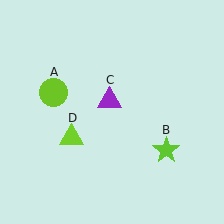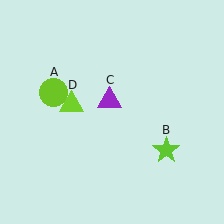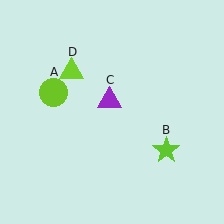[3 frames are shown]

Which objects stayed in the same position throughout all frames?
Lime circle (object A) and lime star (object B) and purple triangle (object C) remained stationary.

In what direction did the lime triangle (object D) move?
The lime triangle (object D) moved up.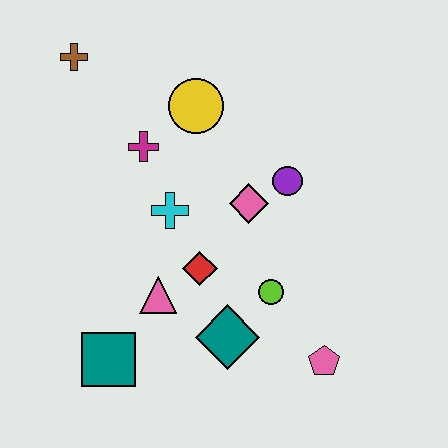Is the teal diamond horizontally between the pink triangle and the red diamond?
No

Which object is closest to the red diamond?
The pink triangle is closest to the red diamond.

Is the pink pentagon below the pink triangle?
Yes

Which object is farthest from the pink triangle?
The brown cross is farthest from the pink triangle.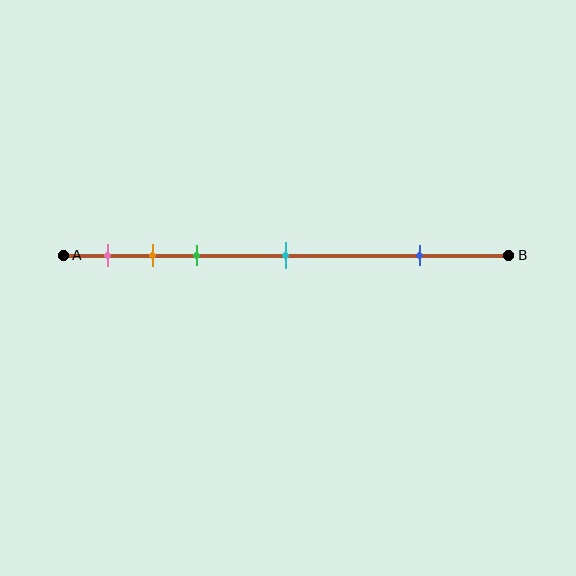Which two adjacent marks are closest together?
The orange and green marks are the closest adjacent pair.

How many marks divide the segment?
There are 5 marks dividing the segment.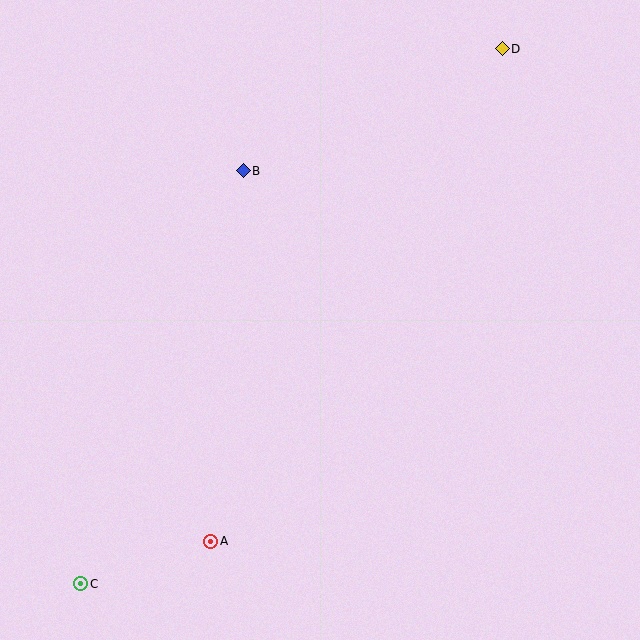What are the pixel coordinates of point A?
Point A is at (211, 541).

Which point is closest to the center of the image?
Point B at (243, 171) is closest to the center.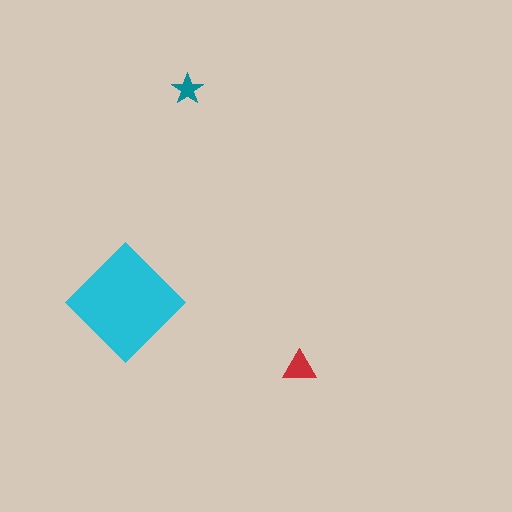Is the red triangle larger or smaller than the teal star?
Larger.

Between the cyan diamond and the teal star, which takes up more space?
The cyan diamond.